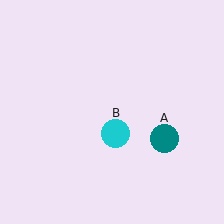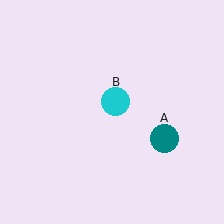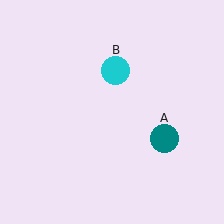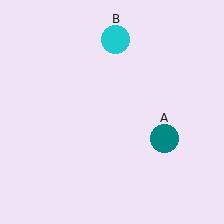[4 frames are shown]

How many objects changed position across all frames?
1 object changed position: cyan circle (object B).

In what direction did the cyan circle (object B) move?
The cyan circle (object B) moved up.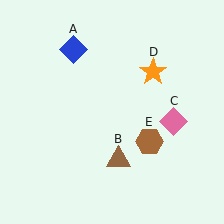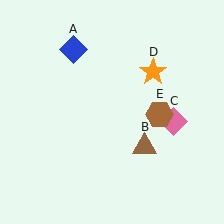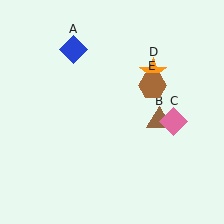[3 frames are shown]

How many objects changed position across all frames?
2 objects changed position: brown triangle (object B), brown hexagon (object E).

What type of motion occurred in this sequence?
The brown triangle (object B), brown hexagon (object E) rotated counterclockwise around the center of the scene.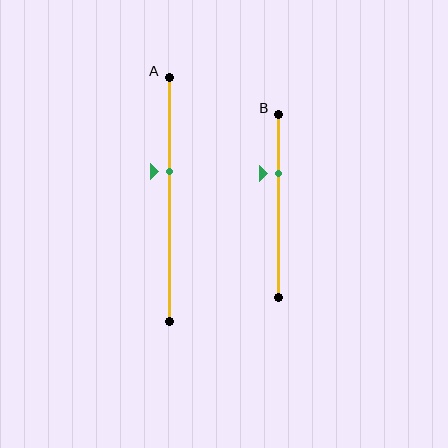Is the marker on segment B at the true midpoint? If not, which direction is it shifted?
No, the marker on segment B is shifted upward by about 18% of the segment length.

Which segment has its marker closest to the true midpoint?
Segment A has its marker closest to the true midpoint.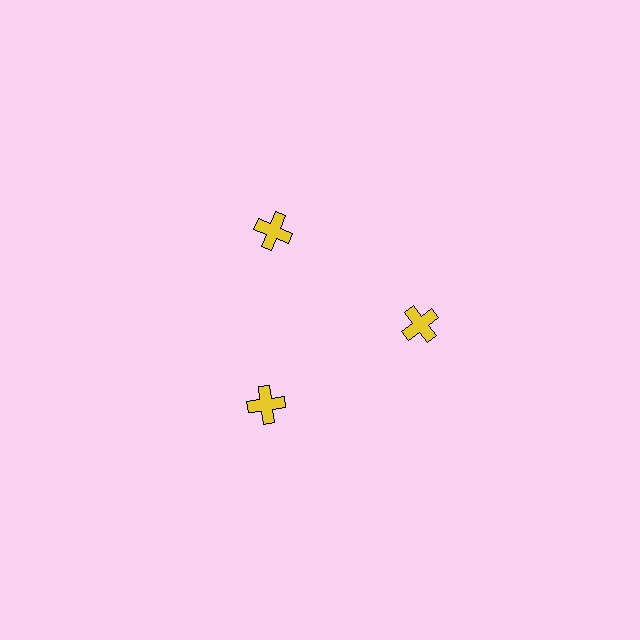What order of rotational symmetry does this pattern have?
This pattern has 3-fold rotational symmetry.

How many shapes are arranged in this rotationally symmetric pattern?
There are 3 shapes, arranged in 3 groups of 1.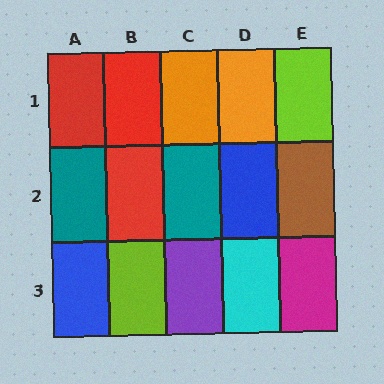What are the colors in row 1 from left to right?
Red, red, orange, orange, lime.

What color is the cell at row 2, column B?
Red.